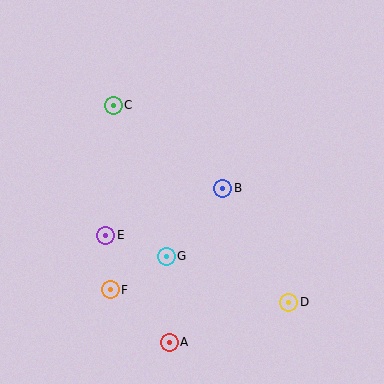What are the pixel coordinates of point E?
Point E is at (106, 235).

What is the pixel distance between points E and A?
The distance between E and A is 124 pixels.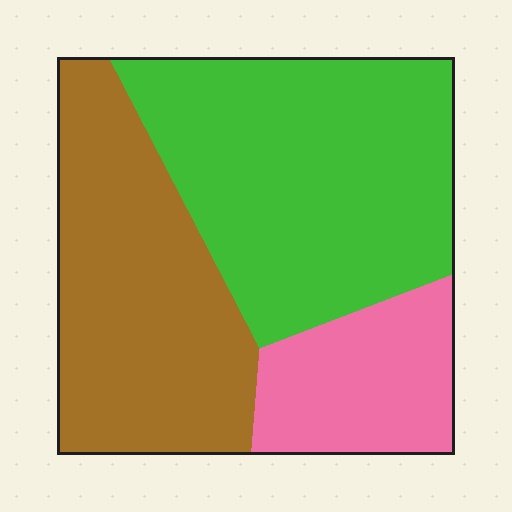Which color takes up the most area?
Green, at roughly 45%.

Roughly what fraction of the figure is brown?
Brown covers around 35% of the figure.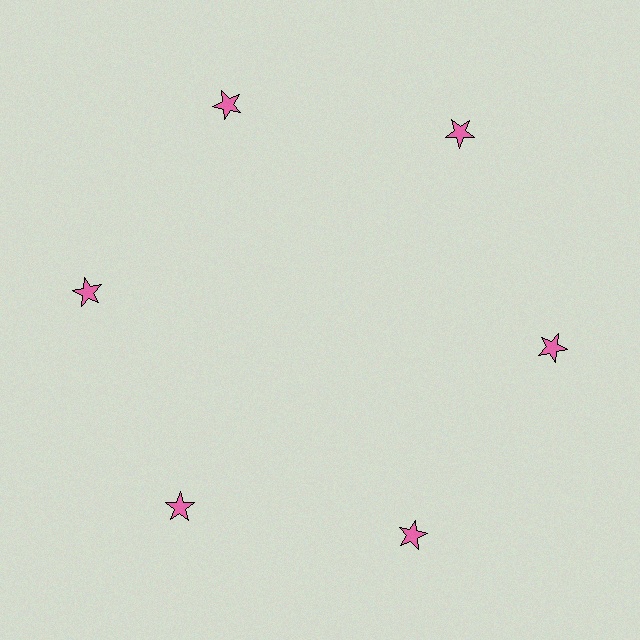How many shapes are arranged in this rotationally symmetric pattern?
There are 6 shapes, arranged in 6 groups of 1.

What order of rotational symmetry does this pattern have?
This pattern has 6-fold rotational symmetry.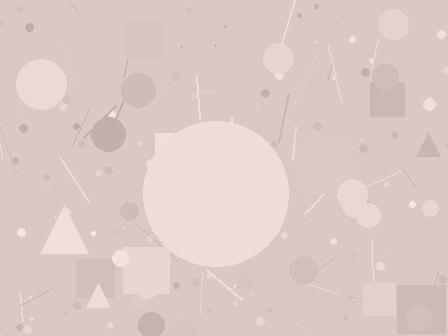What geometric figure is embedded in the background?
A circle is embedded in the background.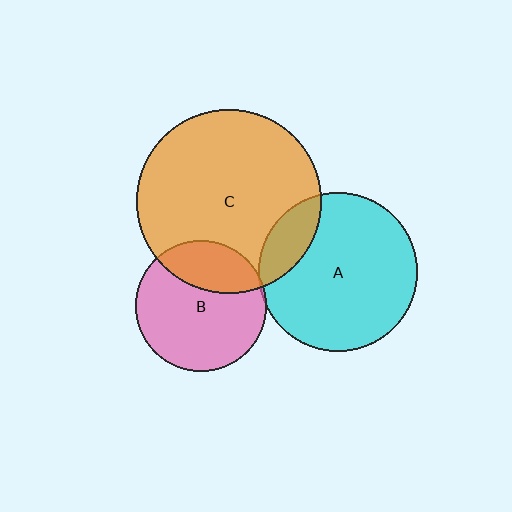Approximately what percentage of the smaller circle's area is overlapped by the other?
Approximately 30%.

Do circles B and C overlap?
Yes.